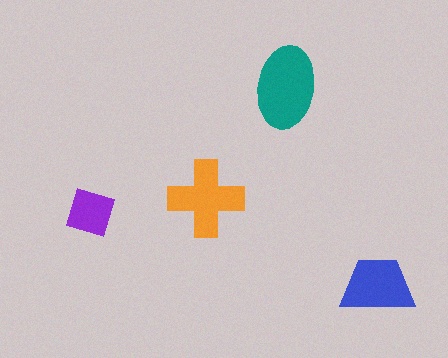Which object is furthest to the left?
The purple square is leftmost.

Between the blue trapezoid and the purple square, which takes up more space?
The blue trapezoid.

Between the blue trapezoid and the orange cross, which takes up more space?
The orange cross.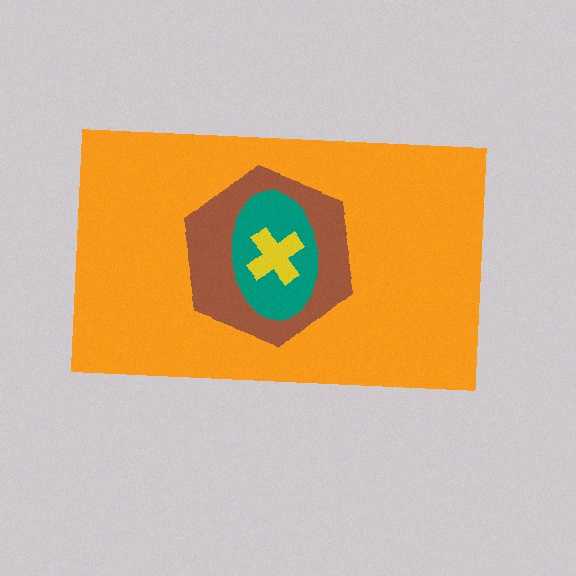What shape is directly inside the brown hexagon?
The teal ellipse.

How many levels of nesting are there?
4.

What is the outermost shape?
The orange rectangle.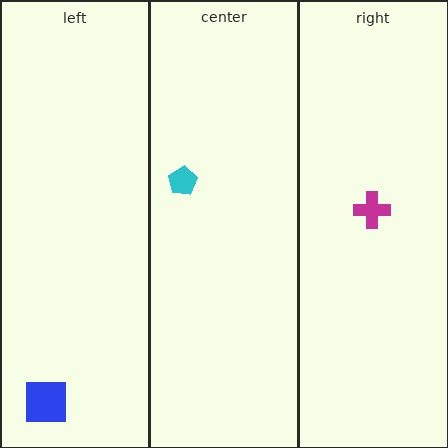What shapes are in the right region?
The magenta cross.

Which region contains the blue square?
The left region.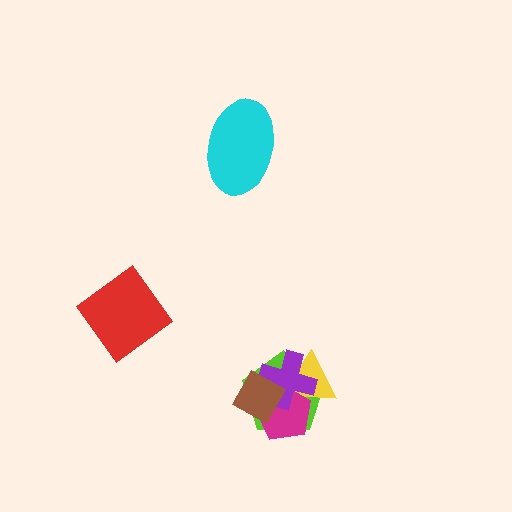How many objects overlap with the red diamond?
0 objects overlap with the red diamond.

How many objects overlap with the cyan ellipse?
0 objects overlap with the cyan ellipse.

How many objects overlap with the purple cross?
4 objects overlap with the purple cross.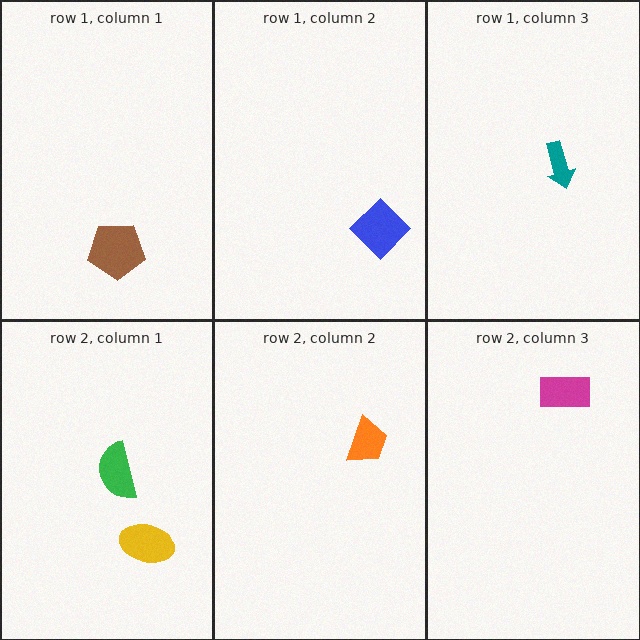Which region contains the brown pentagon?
The row 1, column 1 region.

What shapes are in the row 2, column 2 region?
The orange trapezoid.